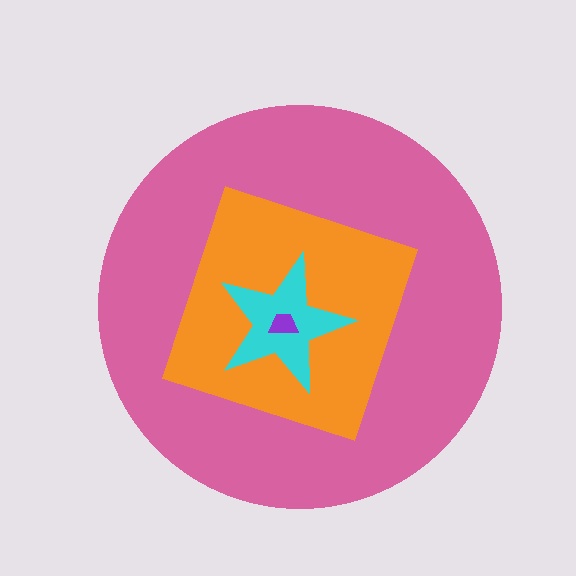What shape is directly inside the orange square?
The cyan star.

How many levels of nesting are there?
4.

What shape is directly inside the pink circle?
The orange square.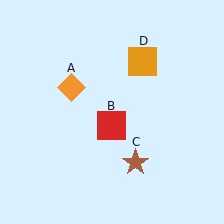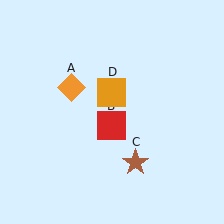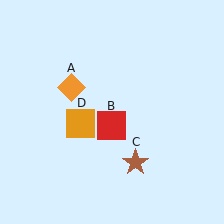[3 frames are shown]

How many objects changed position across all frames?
1 object changed position: orange square (object D).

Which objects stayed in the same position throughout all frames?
Orange diamond (object A) and red square (object B) and brown star (object C) remained stationary.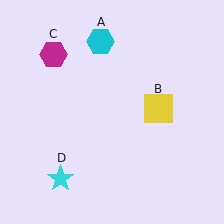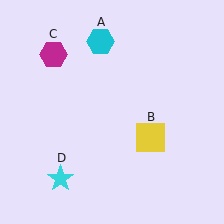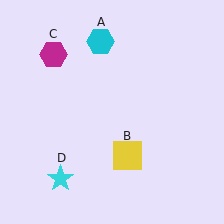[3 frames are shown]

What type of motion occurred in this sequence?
The yellow square (object B) rotated clockwise around the center of the scene.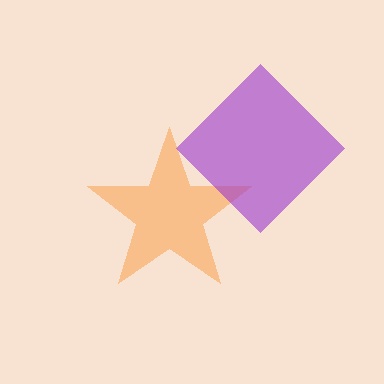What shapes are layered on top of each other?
The layered shapes are: an orange star, a purple diamond.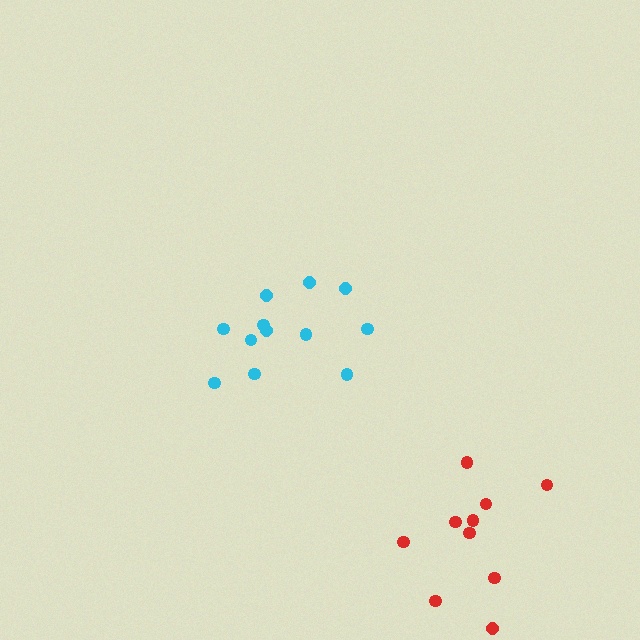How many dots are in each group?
Group 1: 12 dots, Group 2: 10 dots (22 total).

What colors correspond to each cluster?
The clusters are colored: cyan, red.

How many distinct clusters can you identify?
There are 2 distinct clusters.